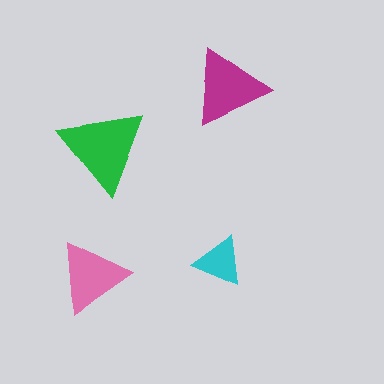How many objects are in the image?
There are 4 objects in the image.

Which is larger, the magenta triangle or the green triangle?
The green one.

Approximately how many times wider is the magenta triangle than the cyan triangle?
About 1.5 times wider.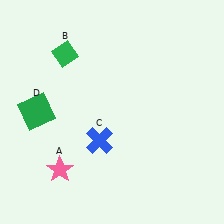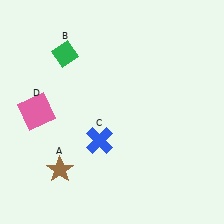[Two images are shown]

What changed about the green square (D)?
In Image 1, D is green. In Image 2, it changed to pink.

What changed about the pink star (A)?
In Image 1, A is pink. In Image 2, it changed to brown.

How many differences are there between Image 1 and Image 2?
There are 2 differences between the two images.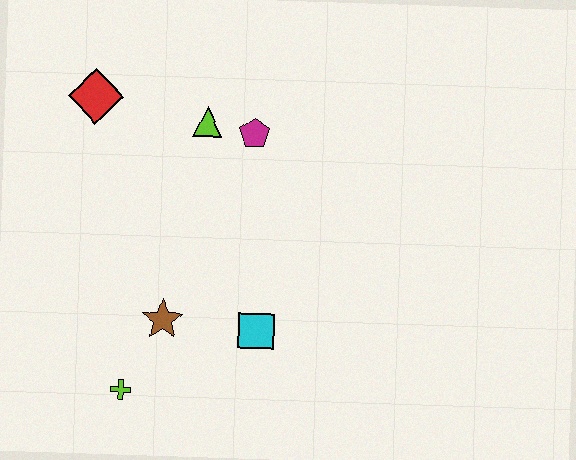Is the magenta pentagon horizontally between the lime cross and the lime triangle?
No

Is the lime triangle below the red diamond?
Yes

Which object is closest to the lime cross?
The brown star is closest to the lime cross.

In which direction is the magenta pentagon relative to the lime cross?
The magenta pentagon is above the lime cross.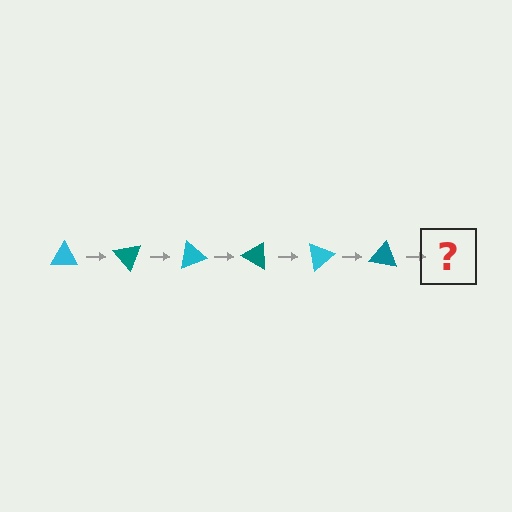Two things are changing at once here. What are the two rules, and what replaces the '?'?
The two rules are that it rotates 50 degrees each step and the color cycles through cyan and teal. The '?' should be a cyan triangle, rotated 300 degrees from the start.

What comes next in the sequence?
The next element should be a cyan triangle, rotated 300 degrees from the start.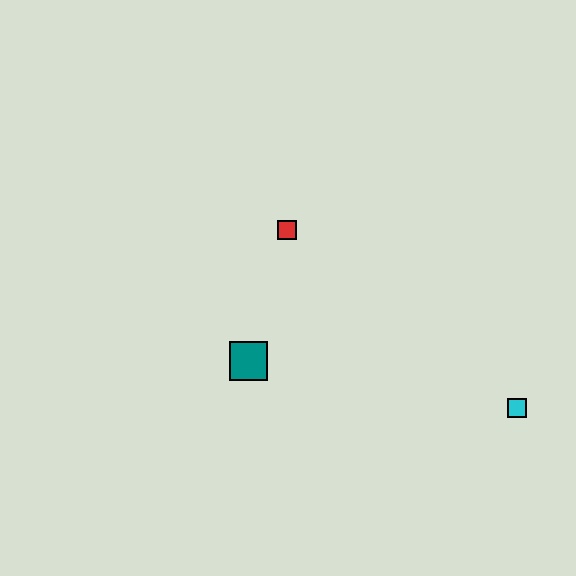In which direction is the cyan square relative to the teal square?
The cyan square is to the right of the teal square.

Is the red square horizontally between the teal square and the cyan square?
Yes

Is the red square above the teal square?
Yes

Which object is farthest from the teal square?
The cyan square is farthest from the teal square.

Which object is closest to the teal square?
The red square is closest to the teal square.